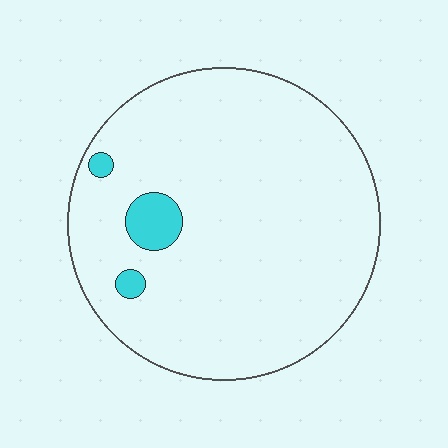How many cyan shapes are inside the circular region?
3.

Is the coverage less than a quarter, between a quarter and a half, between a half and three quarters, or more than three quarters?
Less than a quarter.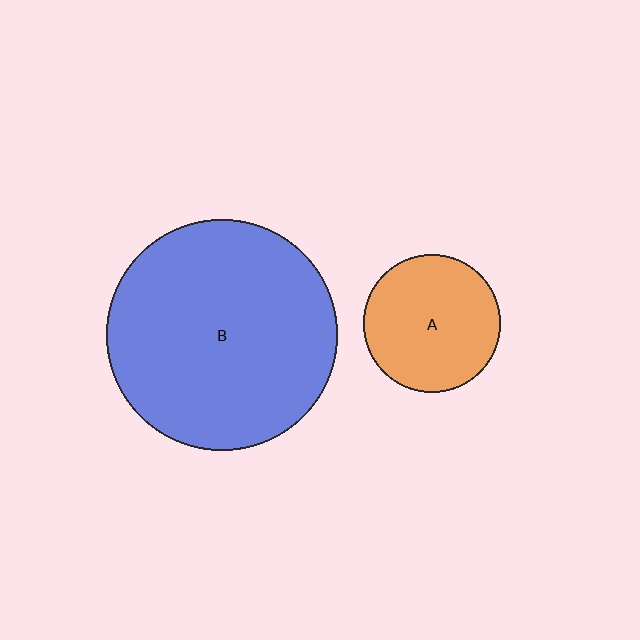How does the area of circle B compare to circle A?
Approximately 2.8 times.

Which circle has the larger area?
Circle B (blue).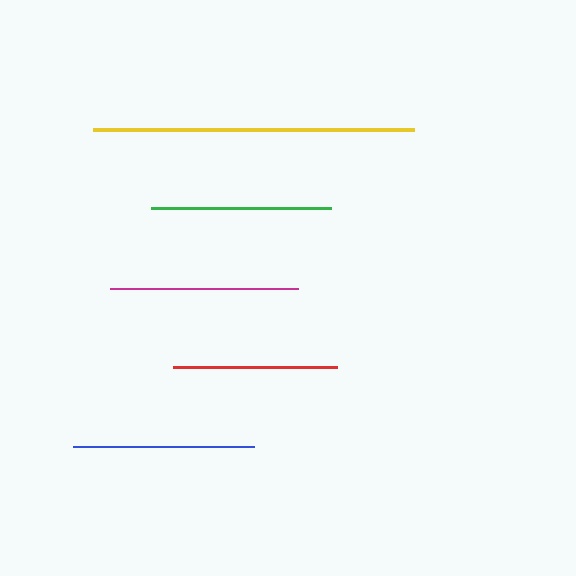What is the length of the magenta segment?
The magenta segment is approximately 188 pixels long.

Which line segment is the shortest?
The red line is the shortest at approximately 163 pixels.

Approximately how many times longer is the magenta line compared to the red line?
The magenta line is approximately 1.2 times the length of the red line.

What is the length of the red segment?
The red segment is approximately 163 pixels long.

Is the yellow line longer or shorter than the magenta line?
The yellow line is longer than the magenta line.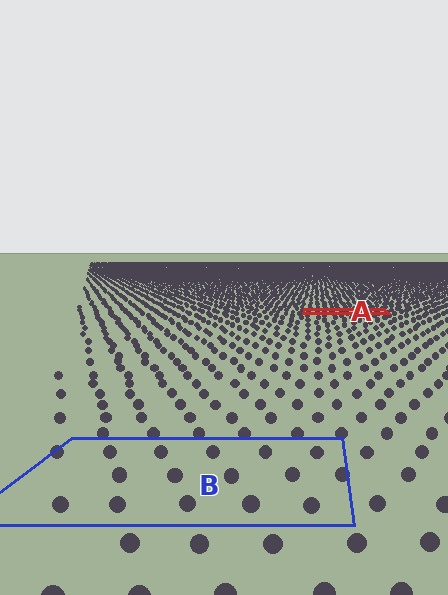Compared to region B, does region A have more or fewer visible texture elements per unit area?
Region A has more texture elements per unit area — they are packed more densely because it is farther away.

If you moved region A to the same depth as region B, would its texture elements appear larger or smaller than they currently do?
They would appear larger. At a closer depth, the same texture elements are projected at a bigger on-screen size.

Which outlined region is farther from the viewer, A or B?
Region A is farther from the viewer — the texture elements inside it appear smaller and more densely packed.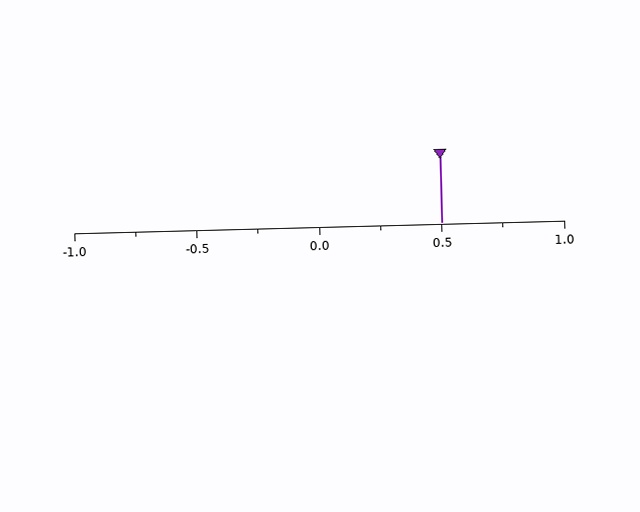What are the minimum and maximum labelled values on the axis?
The axis runs from -1.0 to 1.0.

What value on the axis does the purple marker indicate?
The marker indicates approximately 0.5.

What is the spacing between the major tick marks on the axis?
The major ticks are spaced 0.5 apart.